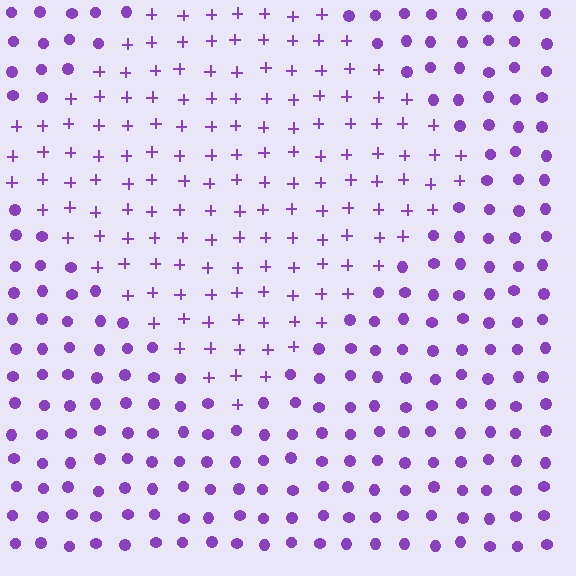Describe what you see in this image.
The image is filled with small purple elements arranged in a uniform grid. A diamond-shaped region contains plus signs, while the surrounding area contains circles. The boundary is defined purely by the change in element shape.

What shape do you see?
I see a diamond.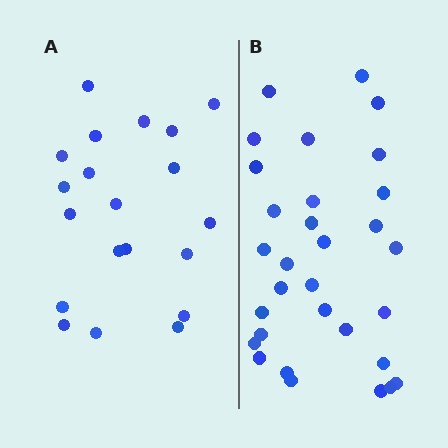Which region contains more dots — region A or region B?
Region B (the right region) has more dots.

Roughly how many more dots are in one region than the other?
Region B has roughly 12 or so more dots than region A.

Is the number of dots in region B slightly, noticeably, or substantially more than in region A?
Region B has substantially more. The ratio is roughly 1.6 to 1.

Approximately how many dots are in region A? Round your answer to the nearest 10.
About 20 dots.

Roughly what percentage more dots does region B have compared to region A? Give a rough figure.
About 55% more.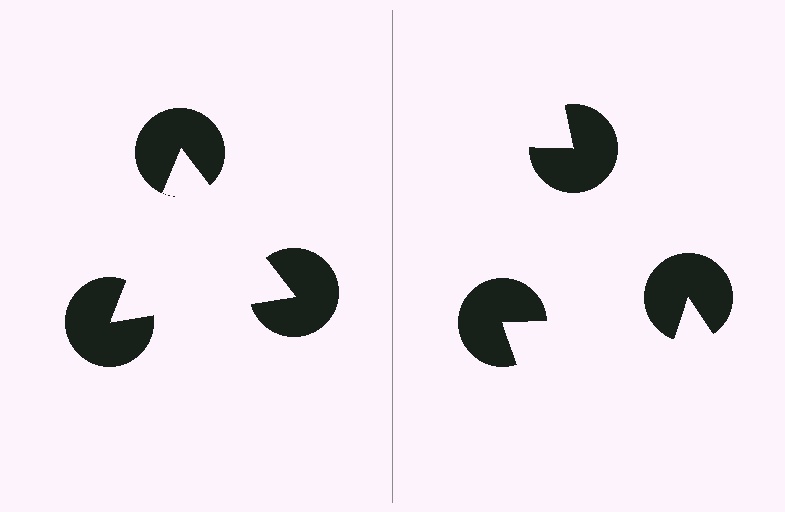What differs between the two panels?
The pac-man discs are positioned identically on both sides; only the wedge orientations differ. On the left they align to a triangle; on the right they are misaligned.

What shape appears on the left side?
An illusory triangle.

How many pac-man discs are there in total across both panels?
6 — 3 on each side.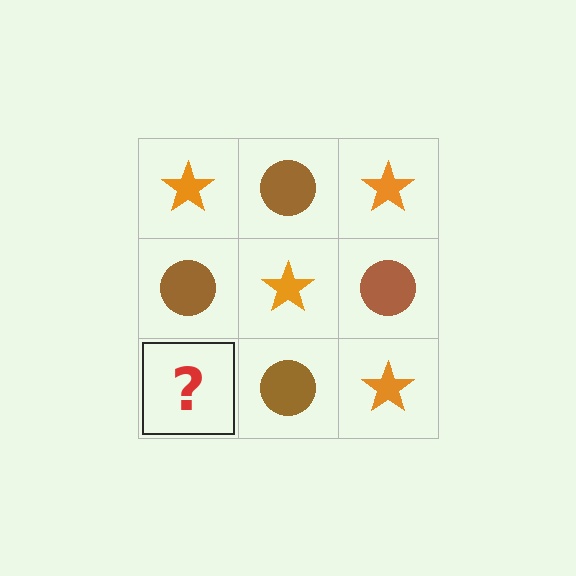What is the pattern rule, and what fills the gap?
The rule is that it alternates orange star and brown circle in a checkerboard pattern. The gap should be filled with an orange star.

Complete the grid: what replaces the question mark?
The question mark should be replaced with an orange star.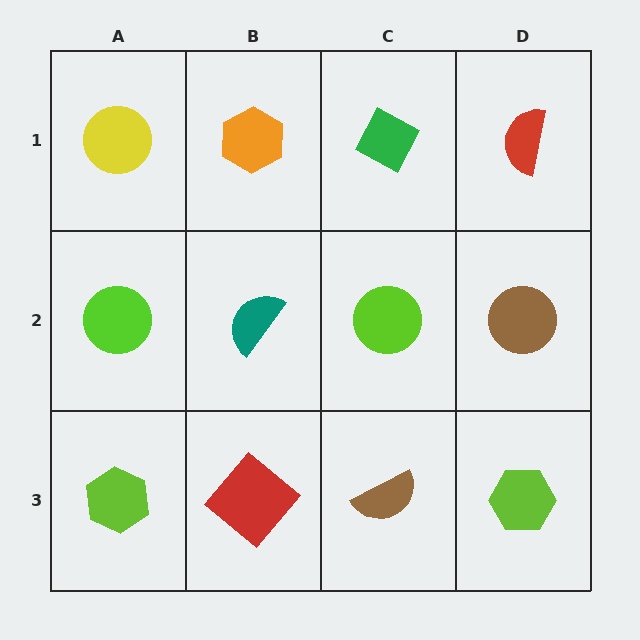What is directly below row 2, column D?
A lime hexagon.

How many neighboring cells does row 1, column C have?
3.